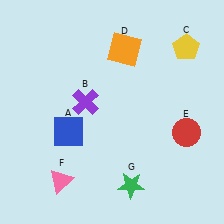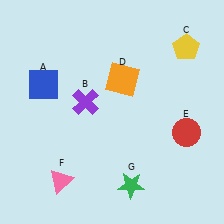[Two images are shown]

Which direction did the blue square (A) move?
The blue square (A) moved up.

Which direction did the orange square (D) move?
The orange square (D) moved down.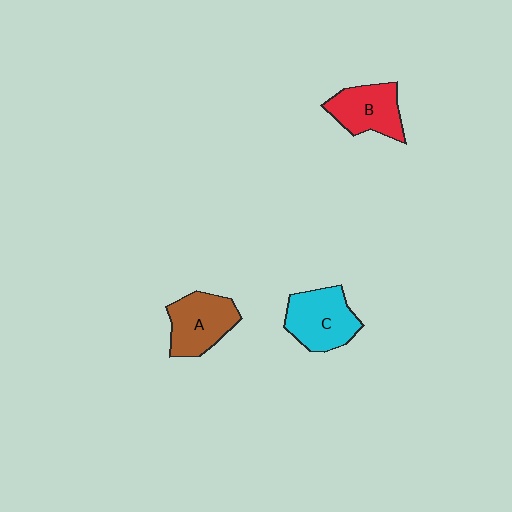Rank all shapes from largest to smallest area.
From largest to smallest: C (cyan), A (brown), B (red).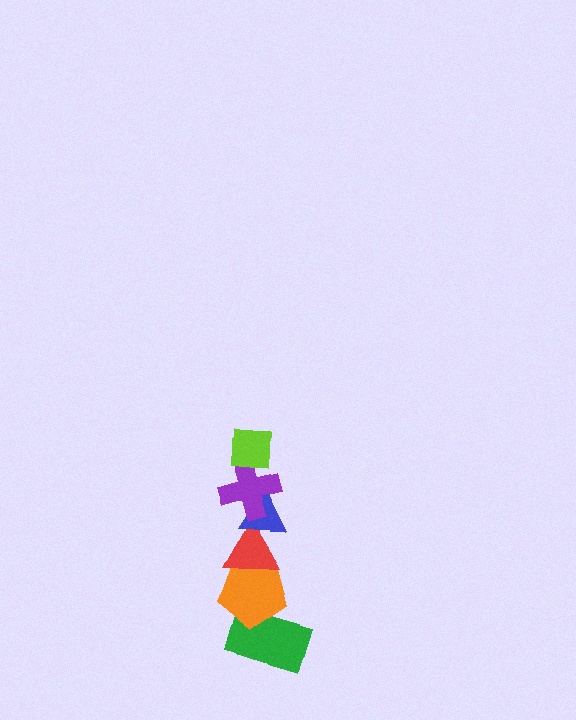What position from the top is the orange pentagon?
The orange pentagon is 5th from the top.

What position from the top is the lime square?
The lime square is 1st from the top.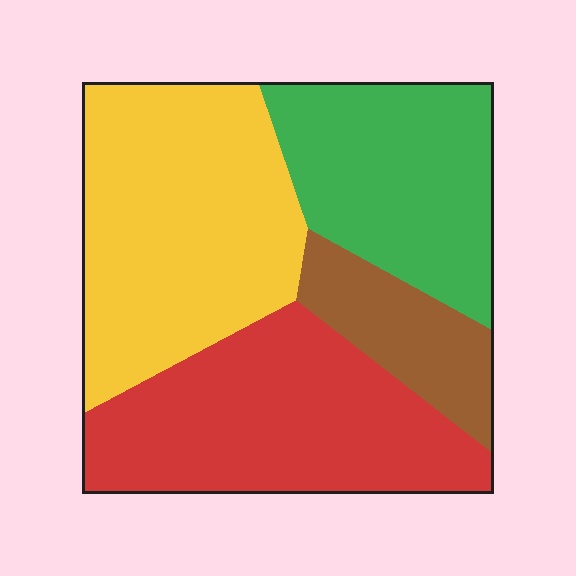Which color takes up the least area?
Brown, at roughly 10%.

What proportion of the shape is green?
Green takes up less than a quarter of the shape.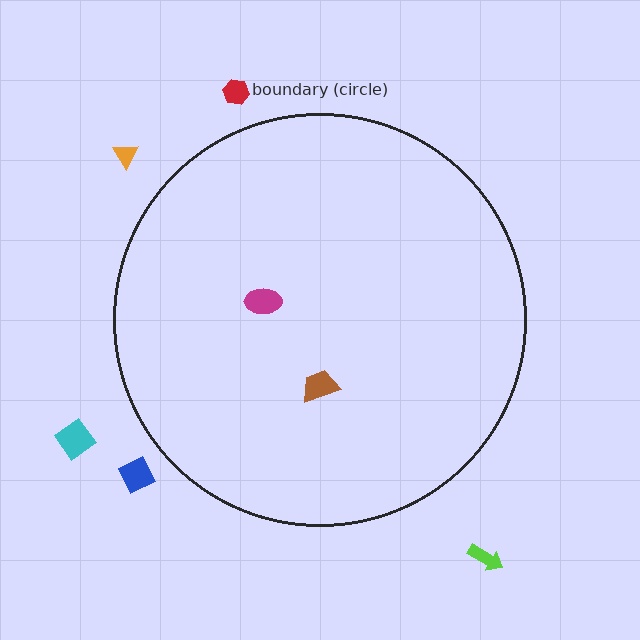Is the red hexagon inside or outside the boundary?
Outside.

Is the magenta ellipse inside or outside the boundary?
Inside.